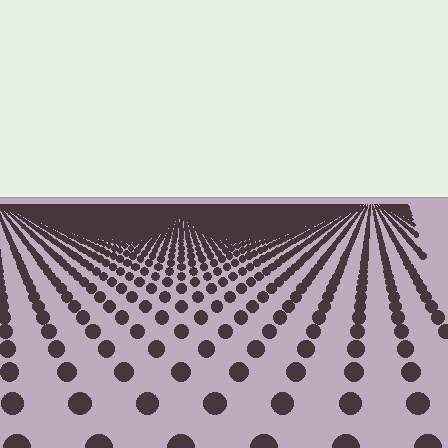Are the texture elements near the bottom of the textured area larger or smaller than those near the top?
Larger. Near the bottom, elements are closer to the viewer and appear at a bigger on-screen size.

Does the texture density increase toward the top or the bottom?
Density increases toward the top.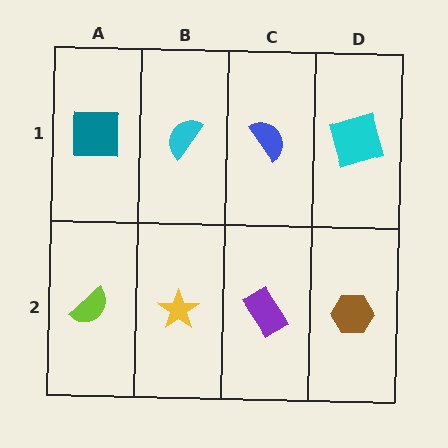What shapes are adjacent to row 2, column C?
A blue semicircle (row 1, column C), a yellow star (row 2, column B), a brown hexagon (row 2, column D).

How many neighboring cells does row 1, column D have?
2.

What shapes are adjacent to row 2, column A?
A teal square (row 1, column A), a yellow star (row 2, column B).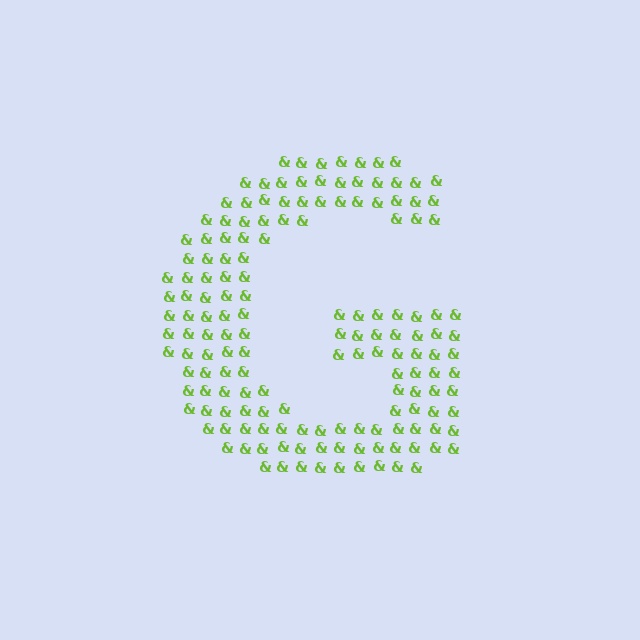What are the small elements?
The small elements are ampersands.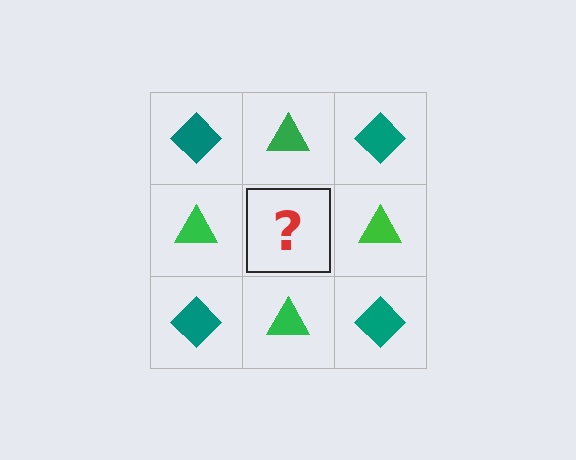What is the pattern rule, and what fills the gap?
The rule is that it alternates teal diamond and green triangle in a checkerboard pattern. The gap should be filled with a teal diamond.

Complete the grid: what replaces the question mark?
The question mark should be replaced with a teal diamond.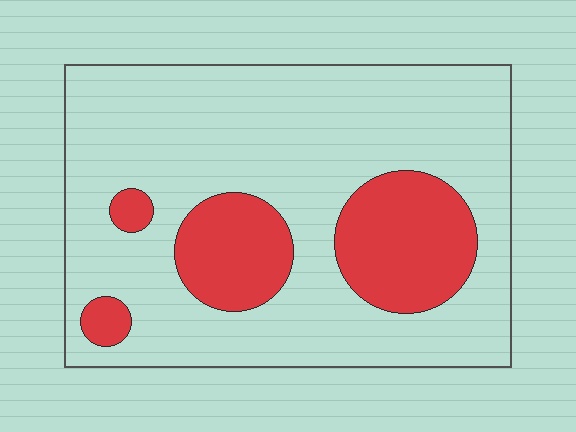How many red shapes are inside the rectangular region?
4.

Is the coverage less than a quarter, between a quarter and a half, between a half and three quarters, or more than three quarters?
Less than a quarter.